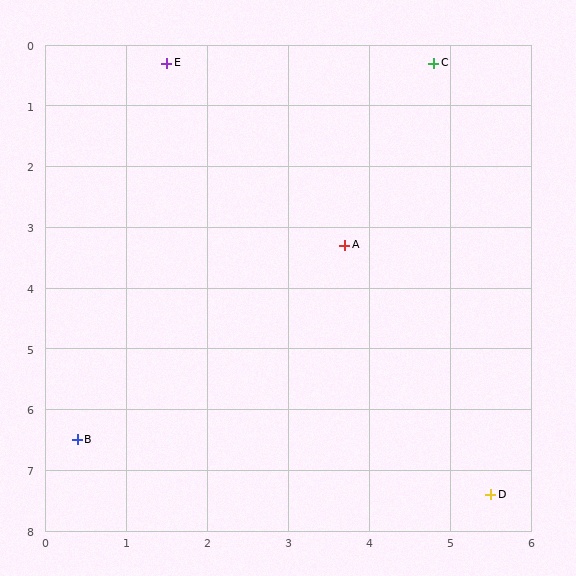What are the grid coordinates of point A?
Point A is at approximately (3.7, 3.3).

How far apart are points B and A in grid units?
Points B and A are about 4.6 grid units apart.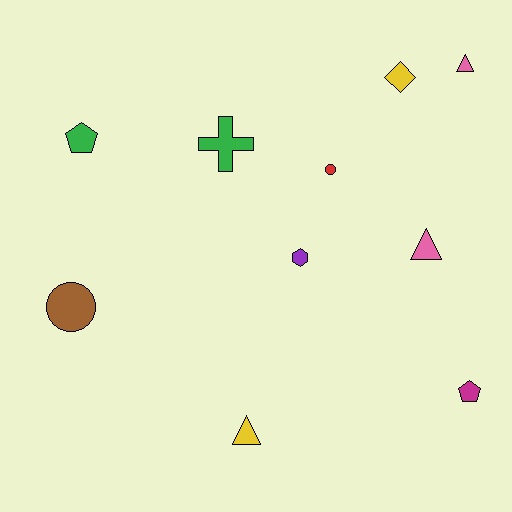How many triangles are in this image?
There are 3 triangles.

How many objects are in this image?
There are 10 objects.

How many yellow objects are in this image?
There are 2 yellow objects.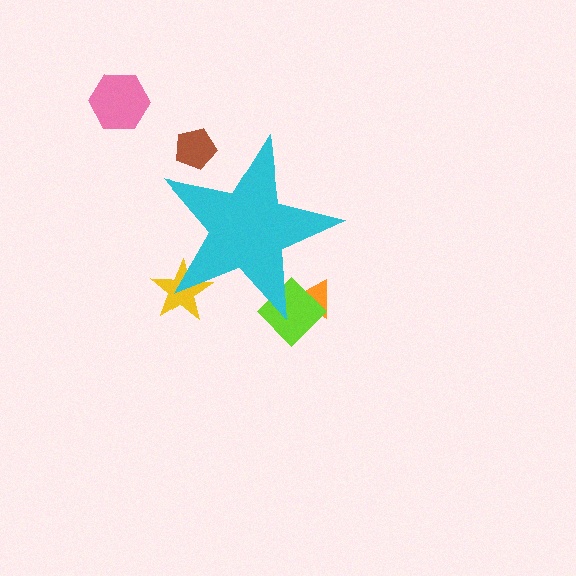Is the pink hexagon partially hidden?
No, the pink hexagon is fully visible.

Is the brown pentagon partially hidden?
Yes, the brown pentagon is partially hidden behind the cyan star.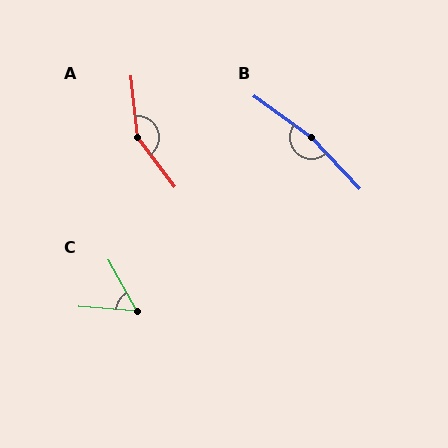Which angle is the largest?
B, at approximately 169 degrees.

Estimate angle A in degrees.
Approximately 148 degrees.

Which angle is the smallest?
C, at approximately 56 degrees.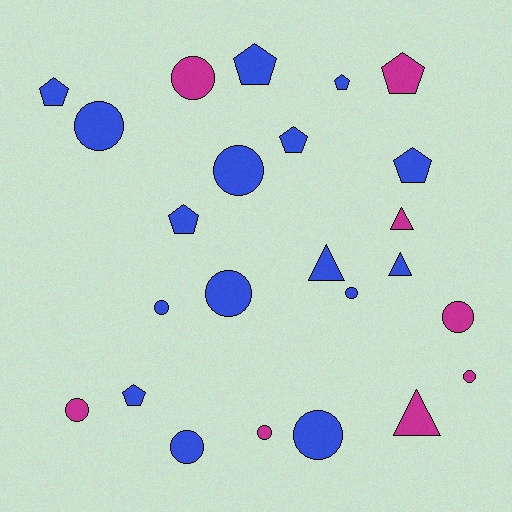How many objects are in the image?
There are 24 objects.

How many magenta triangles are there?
There are 2 magenta triangles.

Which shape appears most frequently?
Circle, with 12 objects.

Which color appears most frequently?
Blue, with 16 objects.